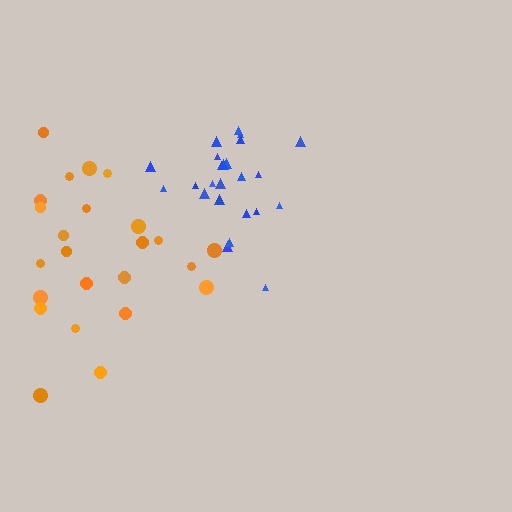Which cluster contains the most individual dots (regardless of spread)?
Blue (24).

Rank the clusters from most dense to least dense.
blue, orange.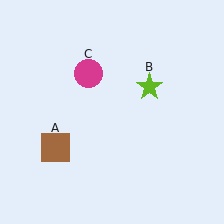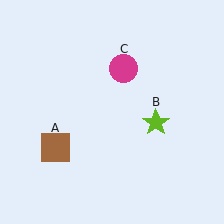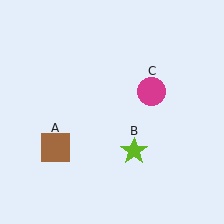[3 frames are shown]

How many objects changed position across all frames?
2 objects changed position: lime star (object B), magenta circle (object C).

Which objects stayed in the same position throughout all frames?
Brown square (object A) remained stationary.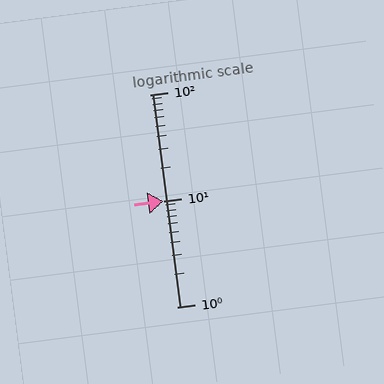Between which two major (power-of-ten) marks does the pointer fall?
The pointer is between 10 and 100.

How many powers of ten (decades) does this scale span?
The scale spans 2 decades, from 1 to 100.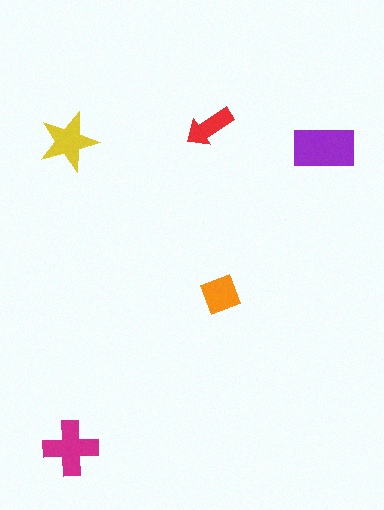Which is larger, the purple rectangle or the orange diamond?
The purple rectangle.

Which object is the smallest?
The red arrow.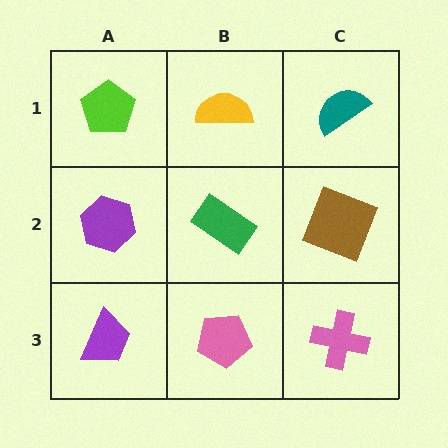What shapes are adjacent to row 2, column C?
A teal semicircle (row 1, column C), a pink cross (row 3, column C), a green rectangle (row 2, column B).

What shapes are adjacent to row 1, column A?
A purple hexagon (row 2, column A), a yellow semicircle (row 1, column B).